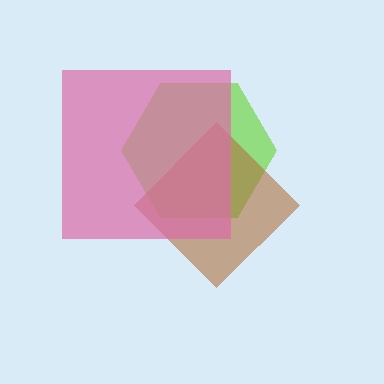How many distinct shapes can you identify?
There are 3 distinct shapes: a lime hexagon, a brown diamond, a pink square.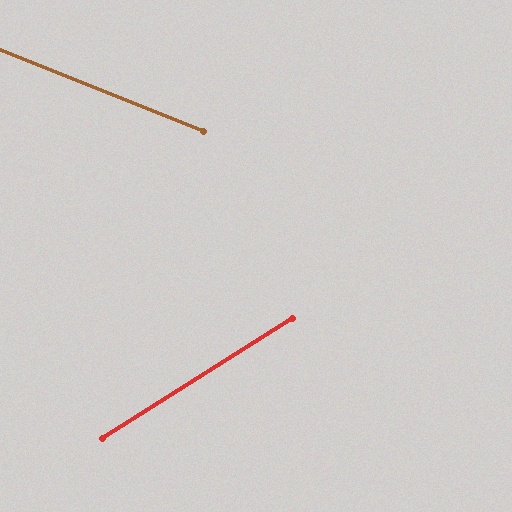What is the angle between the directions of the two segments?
Approximately 54 degrees.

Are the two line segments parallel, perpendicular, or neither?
Neither parallel nor perpendicular — they differ by about 54°.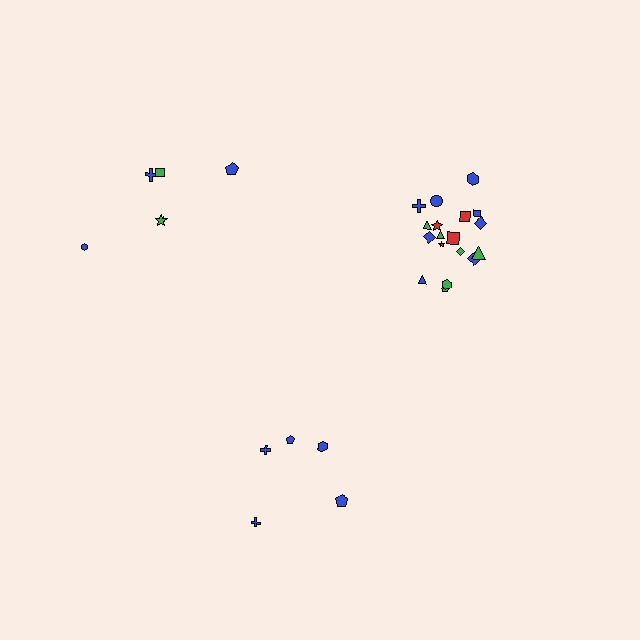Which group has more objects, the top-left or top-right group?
The top-right group.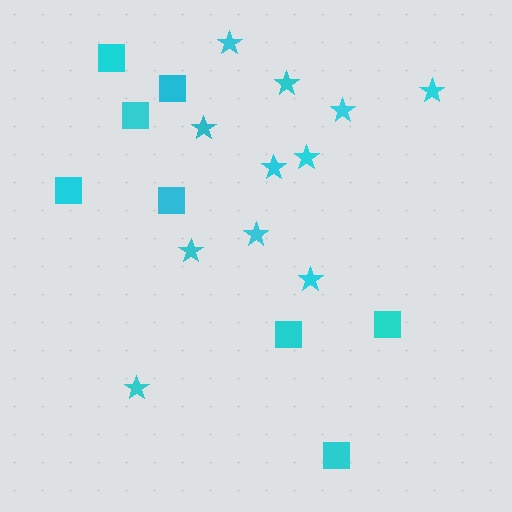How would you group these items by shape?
There are 2 groups: one group of squares (8) and one group of stars (11).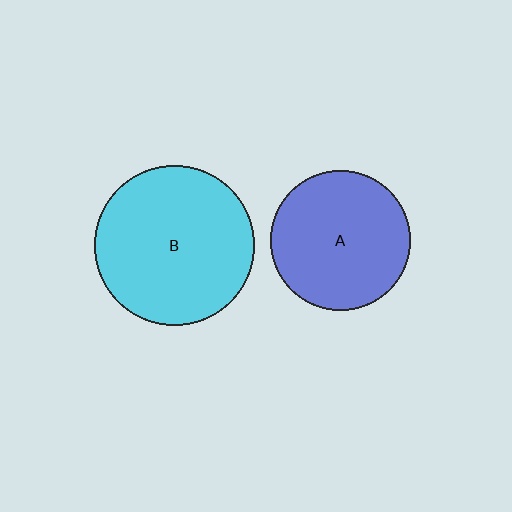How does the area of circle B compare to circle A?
Approximately 1.3 times.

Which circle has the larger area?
Circle B (cyan).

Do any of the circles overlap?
No, none of the circles overlap.